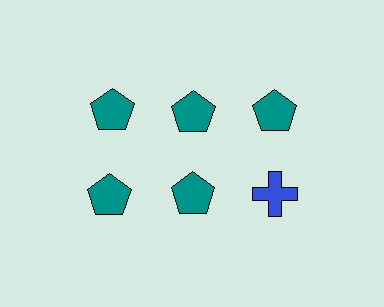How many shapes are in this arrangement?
There are 6 shapes arranged in a grid pattern.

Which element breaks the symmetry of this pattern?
The blue cross in the second row, center column breaks the symmetry. All other shapes are teal pentagons.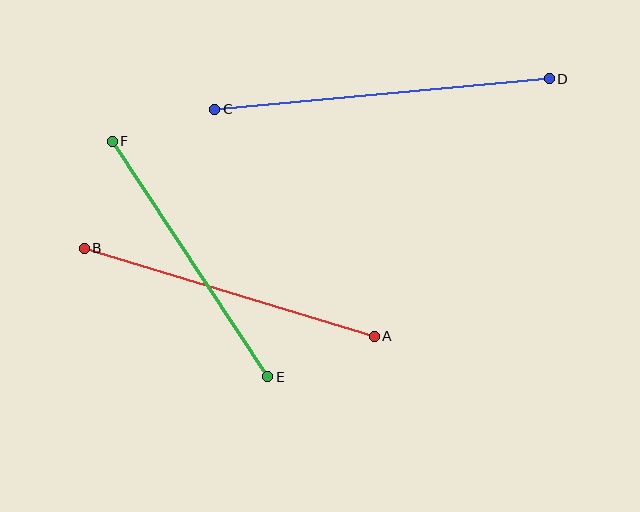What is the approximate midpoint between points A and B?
The midpoint is at approximately (229, 292) pixels.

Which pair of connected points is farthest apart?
Points C and D are farthest apart.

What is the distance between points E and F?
The distance is approximately 282 pixels.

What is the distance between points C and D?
The distance is approximately 336 pixels.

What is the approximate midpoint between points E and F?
The midpoint is at approximately (190, 259) pixels.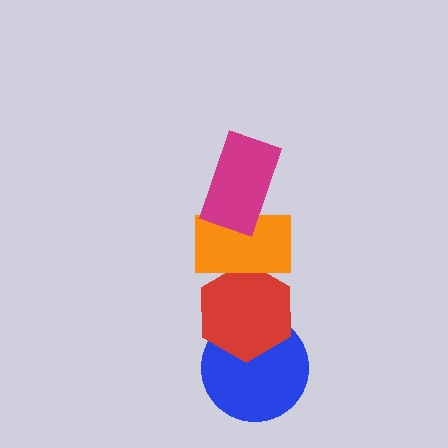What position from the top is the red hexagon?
The red hexagon is 3rd from the top.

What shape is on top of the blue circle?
The red hexagon is on top of the blue circle.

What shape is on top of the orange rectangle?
The magenta rectangle is on top of the orange rectangle.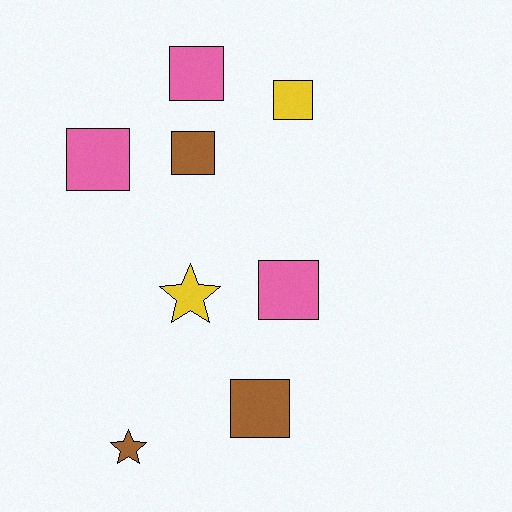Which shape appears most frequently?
Square, with 6 objects.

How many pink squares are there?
There are 3 pink squares.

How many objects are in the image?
There are 8 objects.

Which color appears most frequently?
Pink, with 3 objects.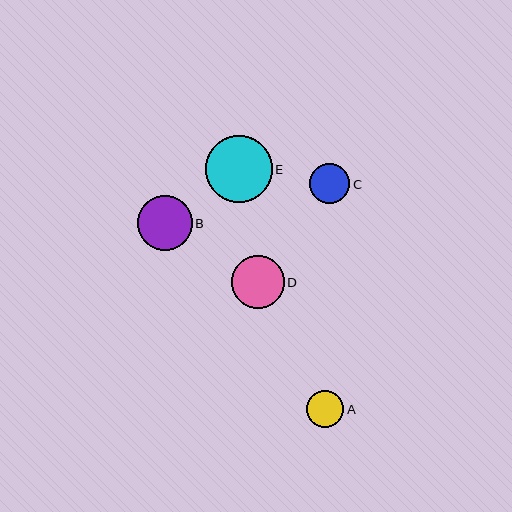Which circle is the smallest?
Circle A is the smallest with a size of approximately 37 pixels.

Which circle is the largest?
Circle E is the largest with a size of approximately 67 pixels.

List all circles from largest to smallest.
From largest to smallest: E, B, D, C, A.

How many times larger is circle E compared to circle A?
Circle E is approximately 1.8 times the size of circle A.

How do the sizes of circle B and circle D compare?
Circle B and circle D are approximately the same size.